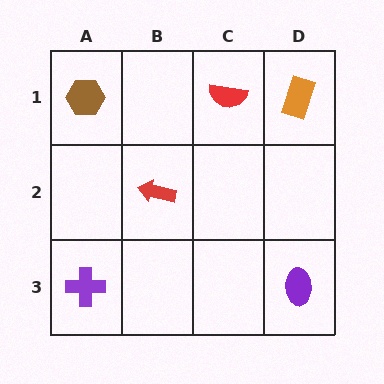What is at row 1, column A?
A brown hexagon.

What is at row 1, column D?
An orange rectangle.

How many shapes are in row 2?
1 shape.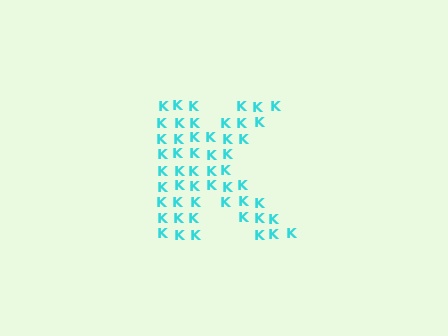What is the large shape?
The large shape is the letter K.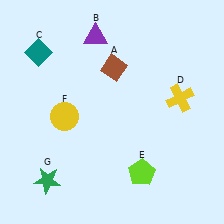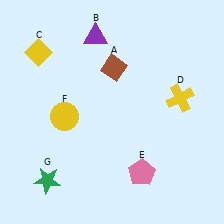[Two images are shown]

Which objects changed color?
C changed from teal to yellow. E changed from lime to pink.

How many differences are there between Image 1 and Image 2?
There are 2 differences between the two images.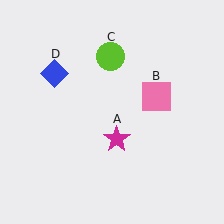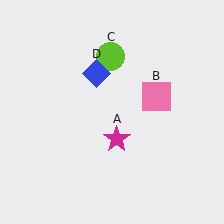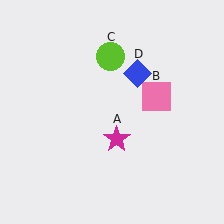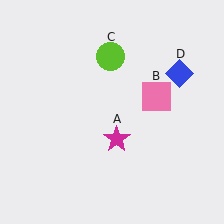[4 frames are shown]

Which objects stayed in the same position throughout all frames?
Magenta star (object A) and pink square (object B) and lime circle (object C) remained stationary.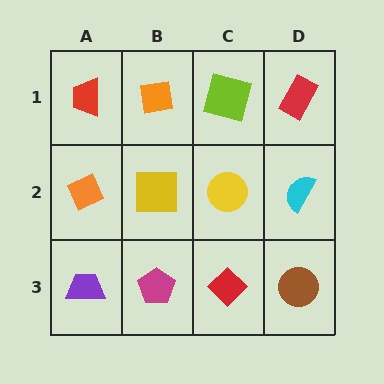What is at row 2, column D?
A cyan semicircle.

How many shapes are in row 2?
4 shapes.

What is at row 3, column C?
A red diamond.